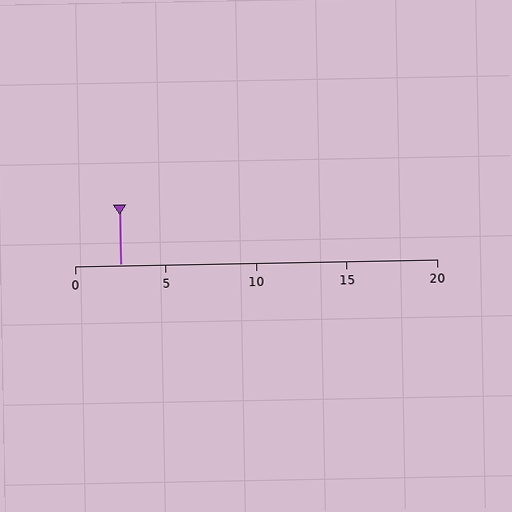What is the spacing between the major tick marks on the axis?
The major ticks are spaced 5 apart.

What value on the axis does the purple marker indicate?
The marker indicates approximately 2.5.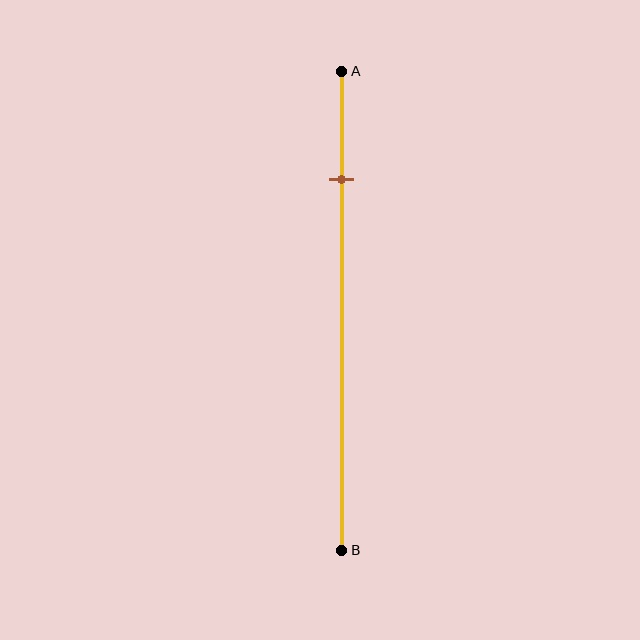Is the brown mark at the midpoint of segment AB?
No, the mark is at about 25% from A, not at the 50% midpoint.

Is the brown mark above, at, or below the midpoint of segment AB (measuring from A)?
The brown mark is above the midpoint of segment AB.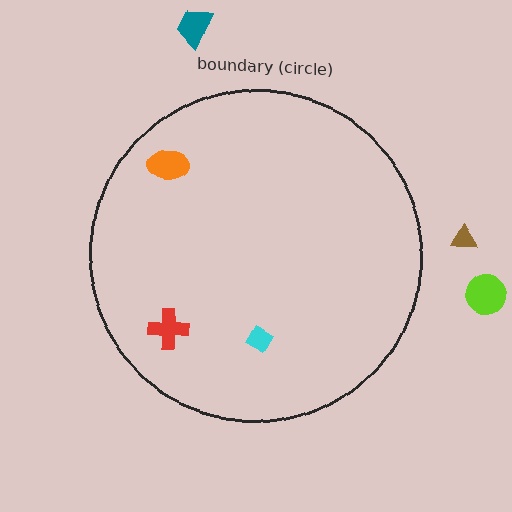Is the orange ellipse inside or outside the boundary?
Inside.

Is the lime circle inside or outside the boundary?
Outside.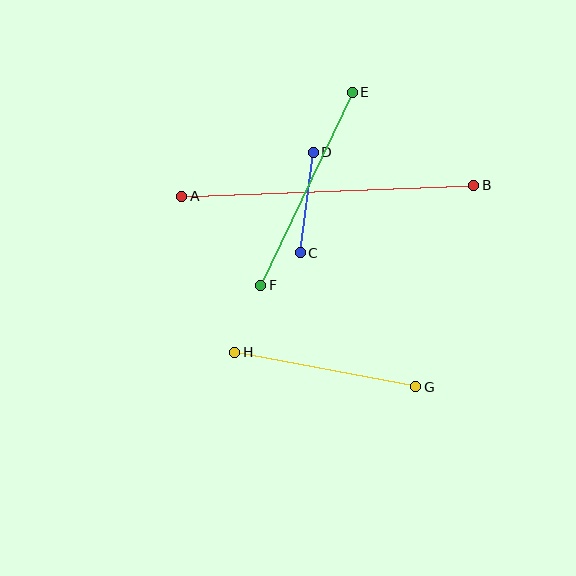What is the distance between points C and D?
The distance is approximately 101 pixels.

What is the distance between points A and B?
The distance is approximately 292 pixels.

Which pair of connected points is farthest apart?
Points A and B are farthest apart.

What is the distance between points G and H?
The distance is approximately 184 pixels.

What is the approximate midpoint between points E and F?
The midpoint is at approximately (306, 189) pixels.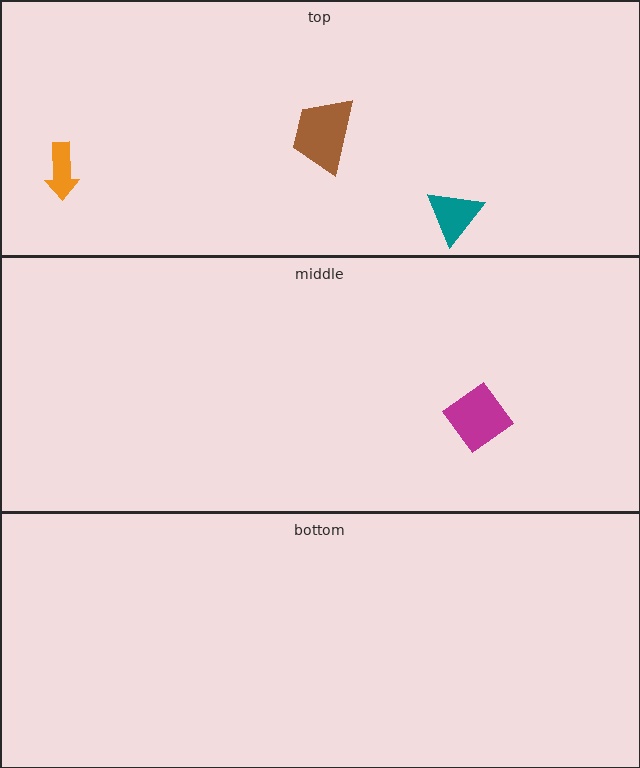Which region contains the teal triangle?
The top region.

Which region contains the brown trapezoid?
The top region.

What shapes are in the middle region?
The magenta diamond.